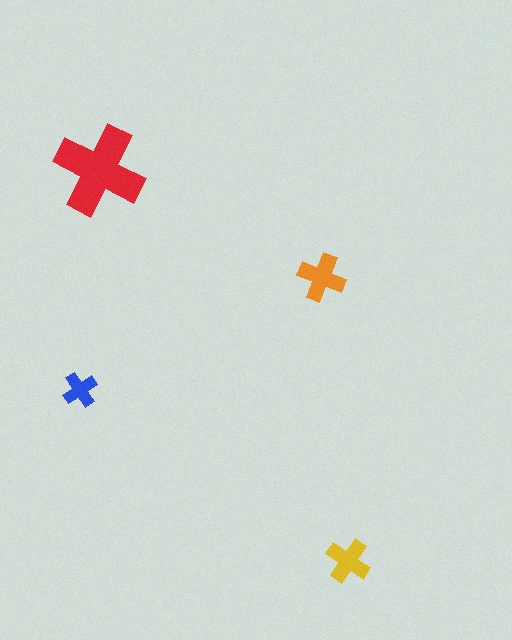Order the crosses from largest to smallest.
the red one, the orange one, the yellow one, the blue one.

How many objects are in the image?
There are 4 objects in the image.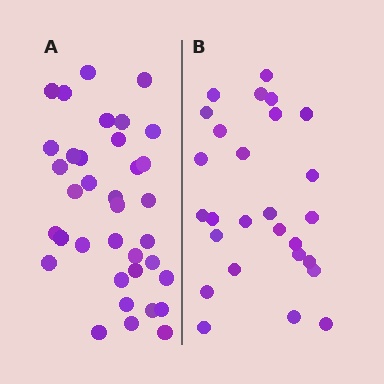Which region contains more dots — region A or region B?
Region A (the left region) has more dots.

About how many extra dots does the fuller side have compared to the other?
Region A has roughly 8 or so more dots than region B.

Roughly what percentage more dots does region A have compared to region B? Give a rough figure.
About 35% more.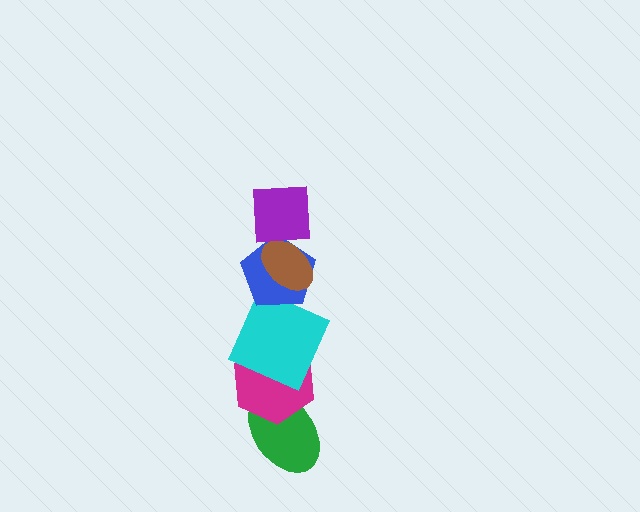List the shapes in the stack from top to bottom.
From top to bottom: the purple square, the brown ellipse, the blue pentagon, the cyan square, the magenta hexagon, the green ellipse.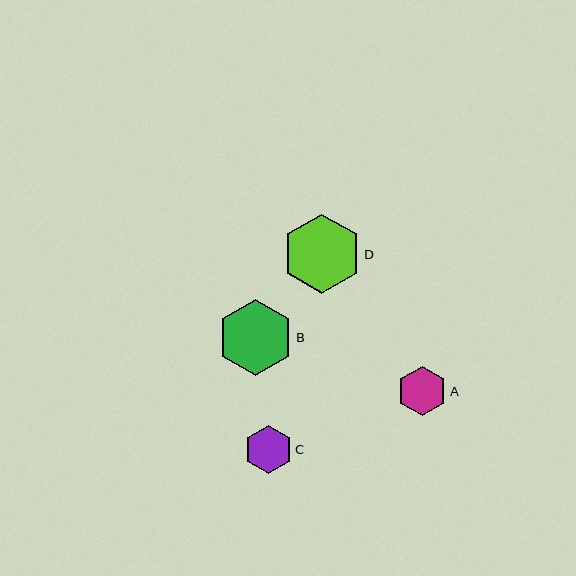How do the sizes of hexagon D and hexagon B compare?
Hexagon D and hexagon B are approximately the same size.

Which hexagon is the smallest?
Hexagon C is the smallest with a size of approximately 48 pixels.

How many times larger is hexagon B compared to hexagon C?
Hexagon B is approximately 1.6 times the size of hexagon C.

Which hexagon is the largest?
Hexagon D is the largest with a size of approximately 79 pixels.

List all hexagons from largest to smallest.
From largest to smallest: D, B, A, C.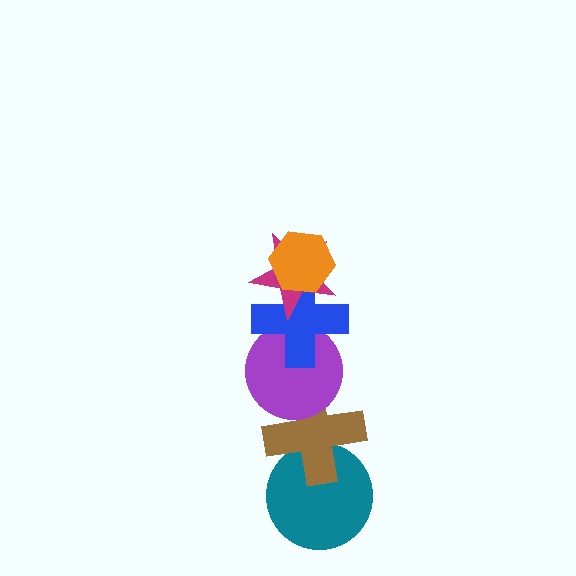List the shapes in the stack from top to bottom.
From top to bottom: the orange hexagon, the magenta star, the blue cross, the purple circle, the brown cross, the teal circle.